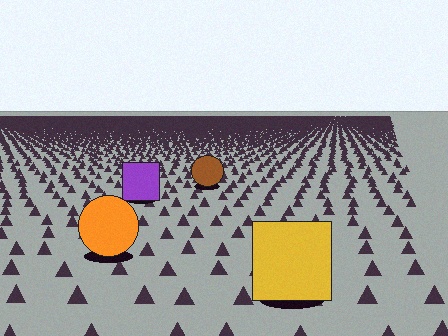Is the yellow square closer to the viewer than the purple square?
Yes. The yellow square is closer — you can tell from the texture gradient: the ground texture is coarser near it.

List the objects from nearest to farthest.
From nearest to farthest: the yellow square, the orange circle, the purple square, the brown circle.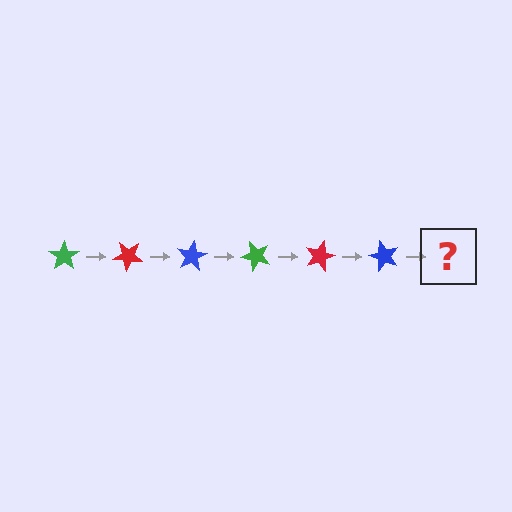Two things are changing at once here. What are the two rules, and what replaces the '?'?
The two rules are that it rotates 40 degrees each step and the color cycles through green, red, and blue. The '?' should be a green star, rotated 240 degrees from the start.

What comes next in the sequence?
The next element should be a green star, rotated 240 degrees from the start.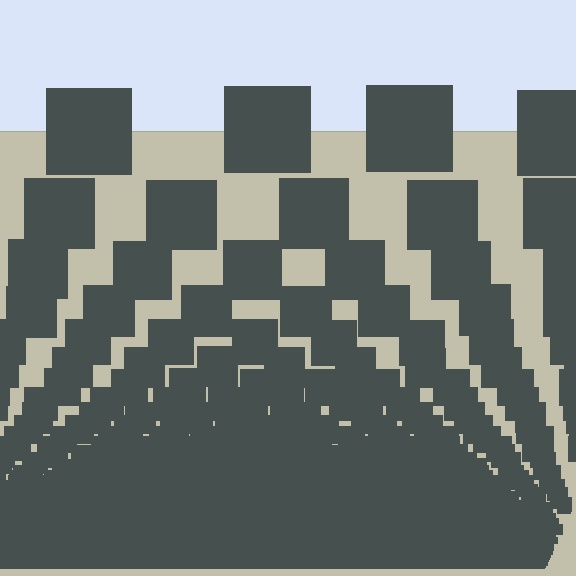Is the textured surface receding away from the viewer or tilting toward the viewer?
The surface appears to tilt toward the viewer. Texture elements get larger and sparser toward the top.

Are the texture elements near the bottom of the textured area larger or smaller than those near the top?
Smaller. The gradient is inverted — elements near the bottom are smaller and denser.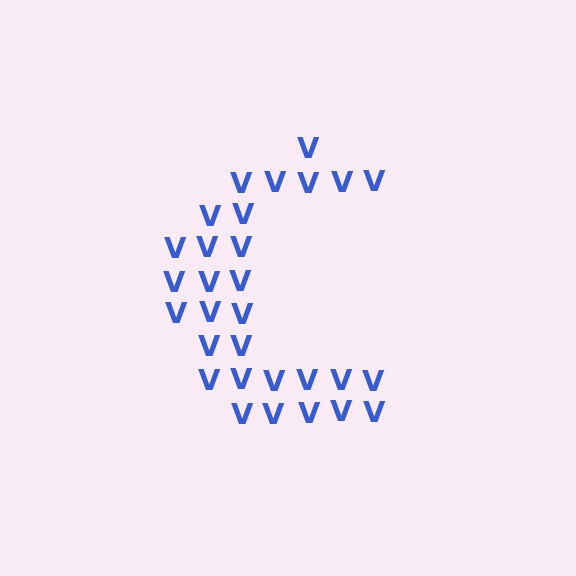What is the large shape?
The large shape is the letter C.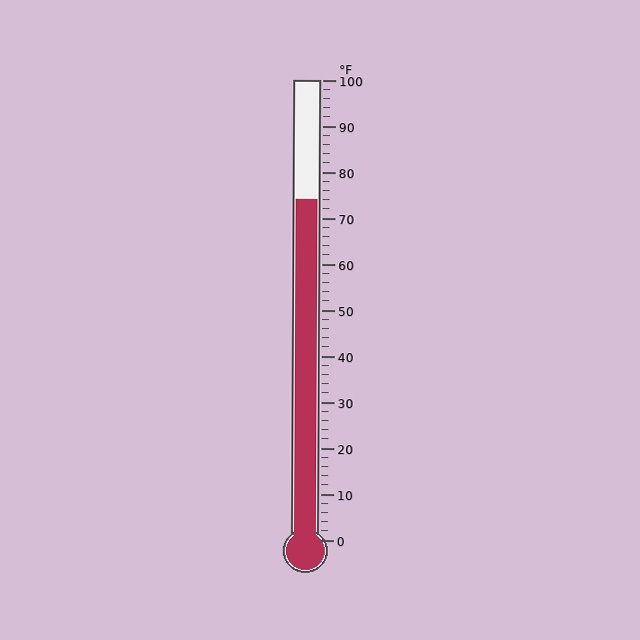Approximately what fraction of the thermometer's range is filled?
The thermometer is filled to approximately 75% of its range.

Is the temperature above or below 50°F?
The temperature is above 50°F.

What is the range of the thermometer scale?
The thermometer scale ranges from 0°F to 100°F.